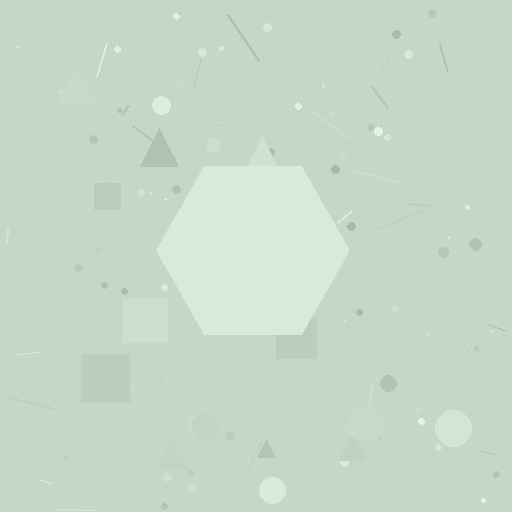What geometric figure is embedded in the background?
A hexagon is embedded in the background.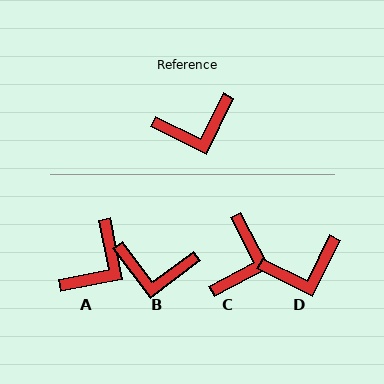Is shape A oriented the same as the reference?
No, it is off by about 37 degrees.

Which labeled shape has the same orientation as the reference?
D.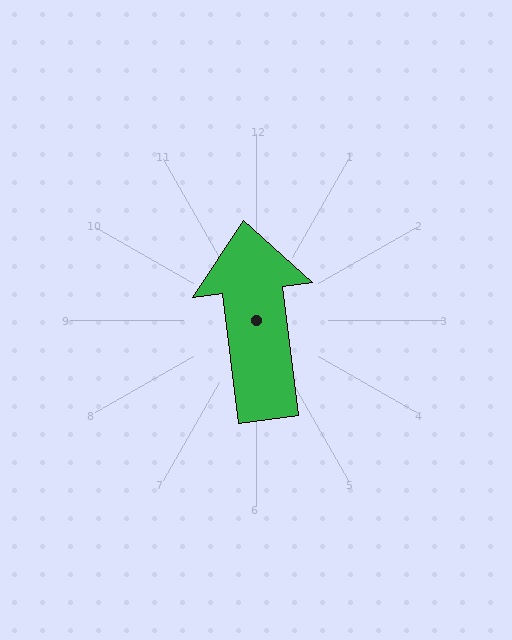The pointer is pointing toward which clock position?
Roughly 12 o'clock.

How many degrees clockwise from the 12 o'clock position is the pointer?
Approximately 353 degrees.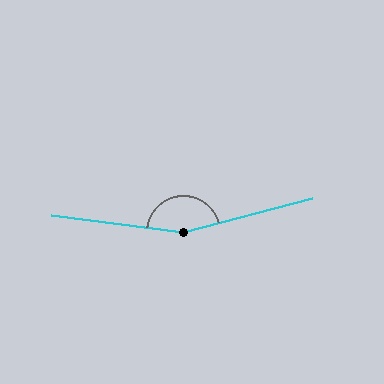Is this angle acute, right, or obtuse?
It is obtuse.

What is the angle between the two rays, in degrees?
Approximately 158 degrees.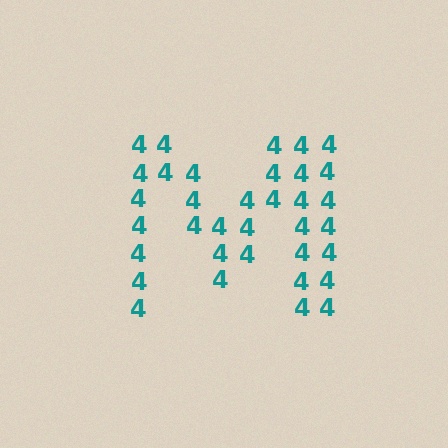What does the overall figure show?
The overall figure shows the letter M.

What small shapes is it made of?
It is made of small digit 4's.